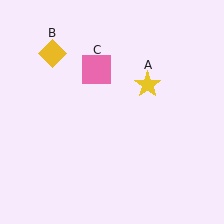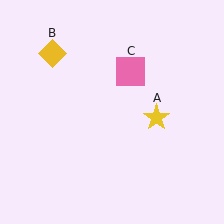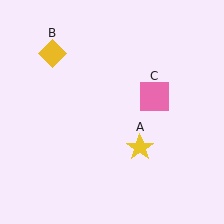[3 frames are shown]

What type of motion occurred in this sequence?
The yellow star (object A), pink square (object C) rotated clockwise around the center of the scene.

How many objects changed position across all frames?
2 objects changed position: yellow star (object A), pink square (object C).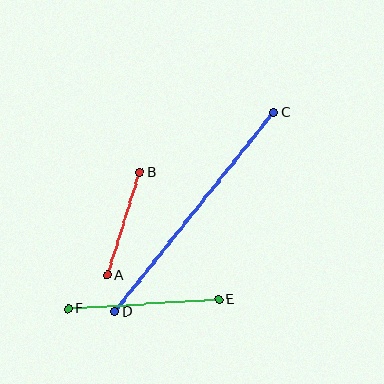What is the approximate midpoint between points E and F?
The midpoint is at approximately (143, 304) pixels.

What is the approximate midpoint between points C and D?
The midpoint is at approximately (194, 212) pixels.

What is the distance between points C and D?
The distance is approximately 255 pixels.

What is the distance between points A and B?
The distance is approximately 108 pixels.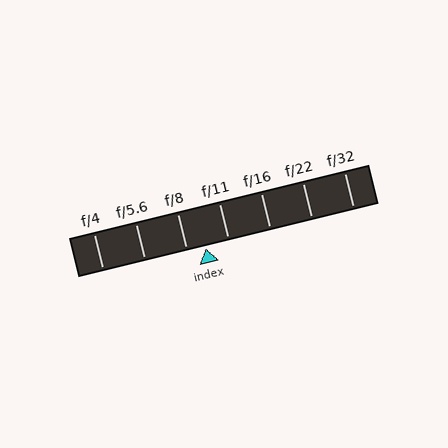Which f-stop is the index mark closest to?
The index mark is closest to f/8.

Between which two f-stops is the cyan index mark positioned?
The index mark is between f/8 and f/11.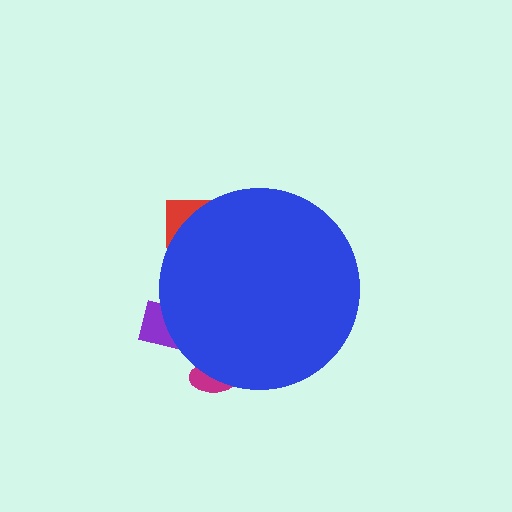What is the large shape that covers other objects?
A blue circle.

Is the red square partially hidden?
Yes, the red square is partially hidden behind the blue circle.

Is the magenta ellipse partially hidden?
Yes, the magenta ellipse is partially hidden behind the blue circle.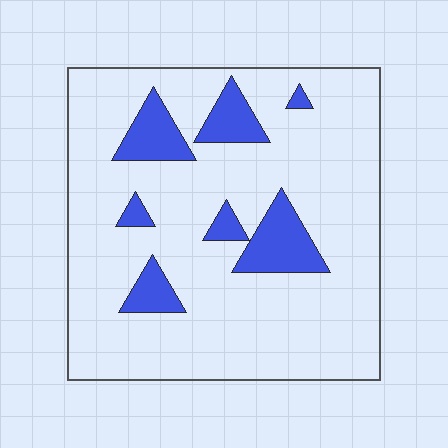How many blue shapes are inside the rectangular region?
7.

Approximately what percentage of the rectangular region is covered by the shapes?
Approximately 15%.